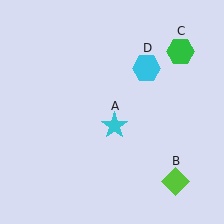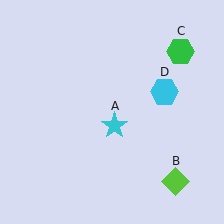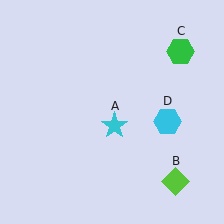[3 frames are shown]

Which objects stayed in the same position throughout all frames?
Cyan star (object A) and lime diamond (object B) and green hexagon (object C) remained stationary.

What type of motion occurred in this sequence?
The cyan hexagon (object D) rotated clockwise around the center of the scene.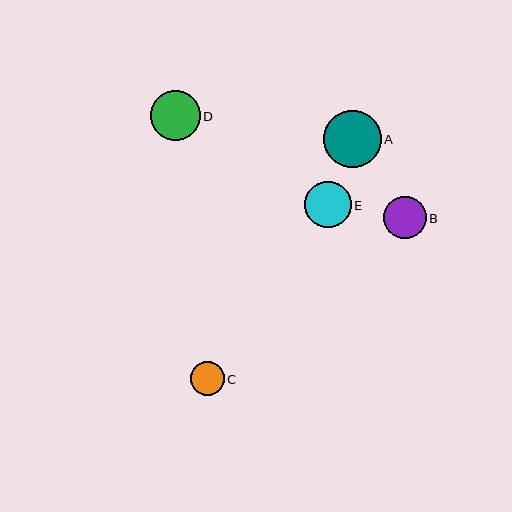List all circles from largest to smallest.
From largest to smallest: A, D, E, B, C.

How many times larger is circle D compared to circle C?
Circle D is approximately 1.5 times the size of circle C.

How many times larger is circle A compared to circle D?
Circle A is approximately 1.2 times the size of circle D.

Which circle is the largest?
Circle A is the largest with a size of approximately 57 pixels.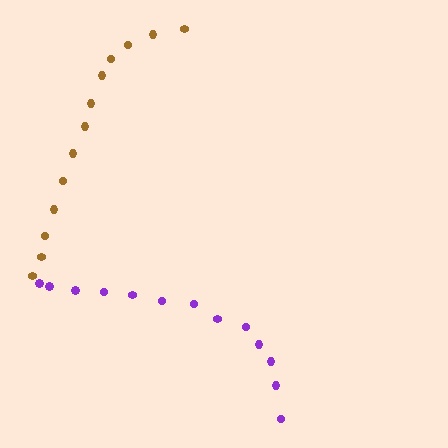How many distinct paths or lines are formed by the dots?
There are 2 distinct paths.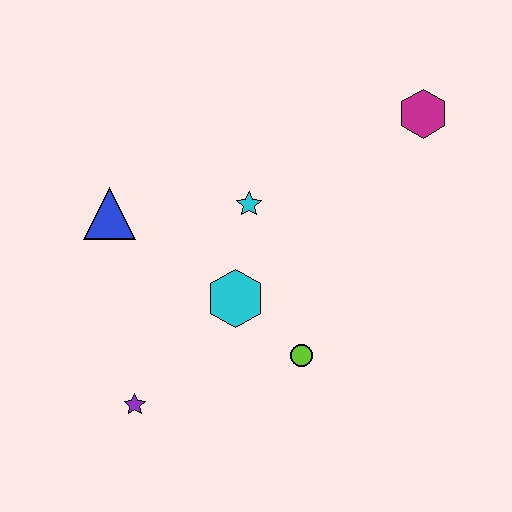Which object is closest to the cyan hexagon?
The lime circle is closest to the cyan hexagon.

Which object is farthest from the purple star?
The magenta hexagon is farthest from the purple star.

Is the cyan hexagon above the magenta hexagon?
No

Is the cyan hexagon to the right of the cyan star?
No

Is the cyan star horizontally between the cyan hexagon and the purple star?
No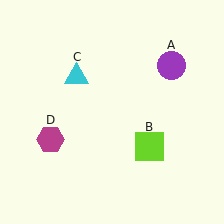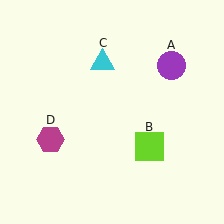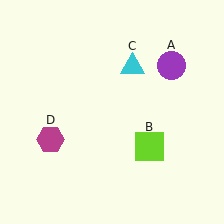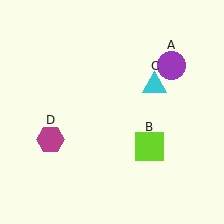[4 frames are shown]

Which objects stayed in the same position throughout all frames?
Purple circle (object A) and lime square (object B) and magenta hexagon (object D) remained stationary.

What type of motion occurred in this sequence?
The cyan triangle (object C) rotated clockwise around the center of the scene.